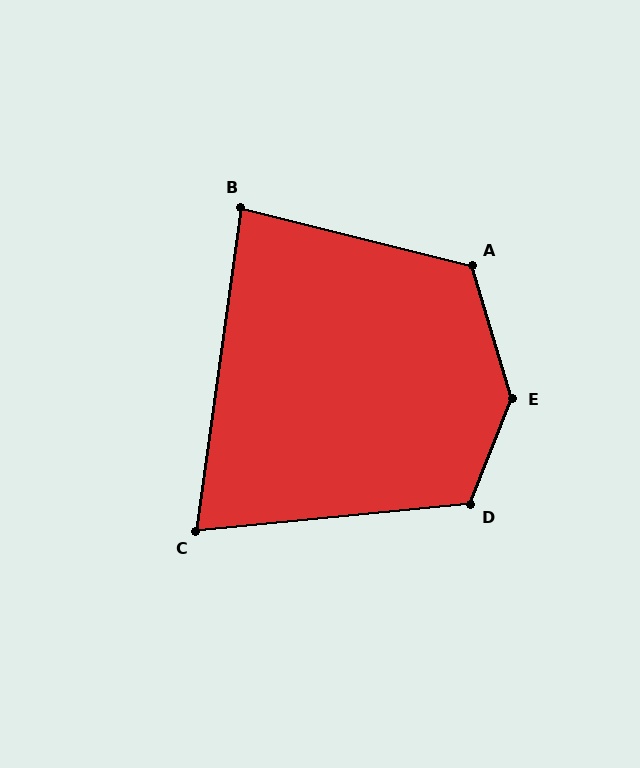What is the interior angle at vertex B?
Approximately 84 degrees (acute).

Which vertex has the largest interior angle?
E, at approximately 142 degrees.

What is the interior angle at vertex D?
Approximately 117 degrees (obtuse).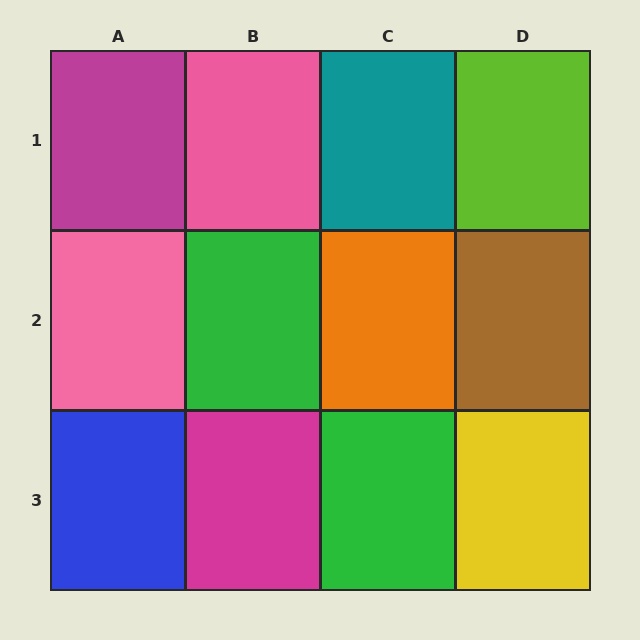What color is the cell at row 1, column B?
Pink.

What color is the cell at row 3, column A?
Blue.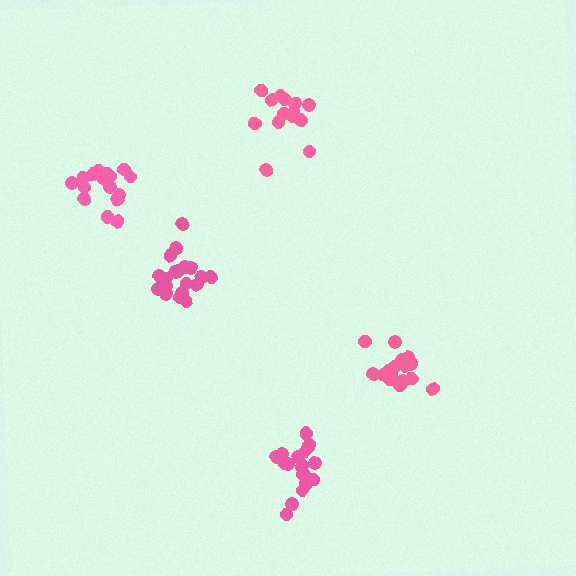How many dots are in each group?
Group 1: 18 dots, Group 2: 19 dots, Group 3: 17 dots, Group 4: 14 dots, Group 5: 17 dots (85 total).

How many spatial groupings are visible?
There are 5 spatial groupings.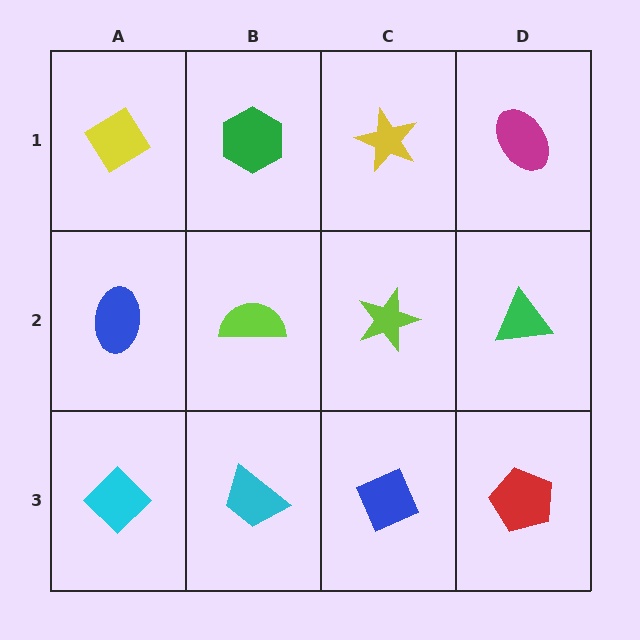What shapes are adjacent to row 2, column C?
A yellow star (row 1, column C), a blue diamond (row 3, column C), a lime semicircle (row 2, column B), a green triangle (row 2, column D).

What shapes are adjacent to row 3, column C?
A lime star (row 2, column C), a cyan trapezoid (row 3, column B), a red pentagon (row 3, column D).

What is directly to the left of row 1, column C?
A green hexagon.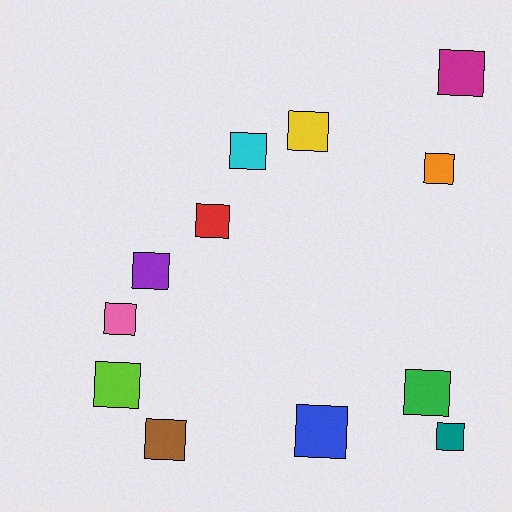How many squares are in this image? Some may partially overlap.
There are 12 squares.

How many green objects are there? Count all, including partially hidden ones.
There is 1 green object.